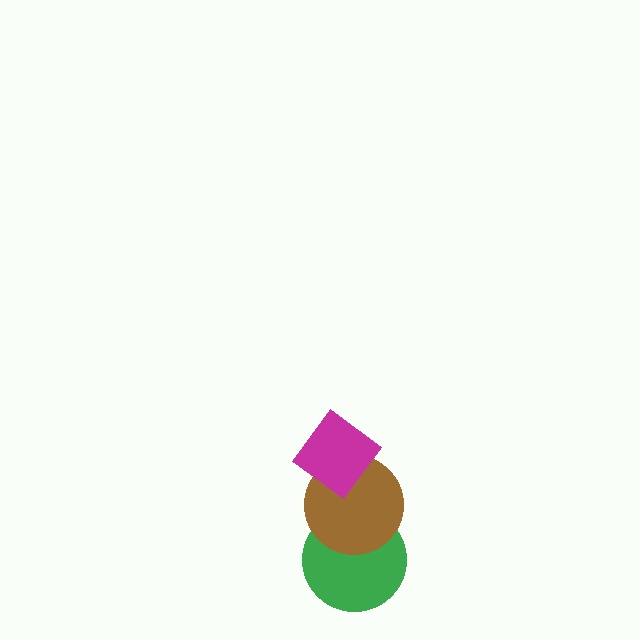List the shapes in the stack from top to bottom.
From top to bottom: the magenta diamond, the brown circle, the green circle.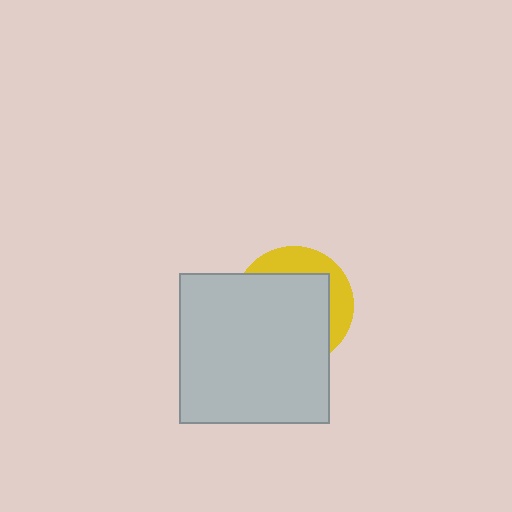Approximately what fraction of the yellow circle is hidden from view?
Roughly 69% of the yellow circle is hidden behind the light gray square.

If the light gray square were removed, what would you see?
You would see the complete yellow circle.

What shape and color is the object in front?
The object in front is a light gray square.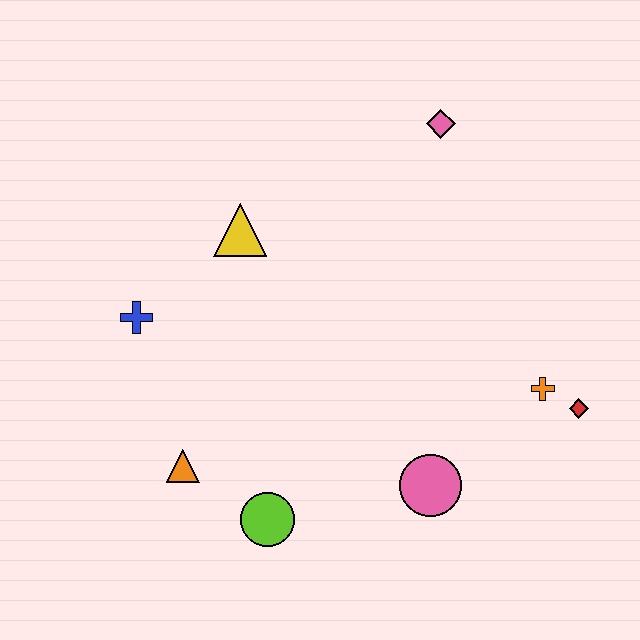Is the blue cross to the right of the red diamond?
No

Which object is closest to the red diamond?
The orange cross is closest to the red diamond.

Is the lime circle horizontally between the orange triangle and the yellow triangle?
No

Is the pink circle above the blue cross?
No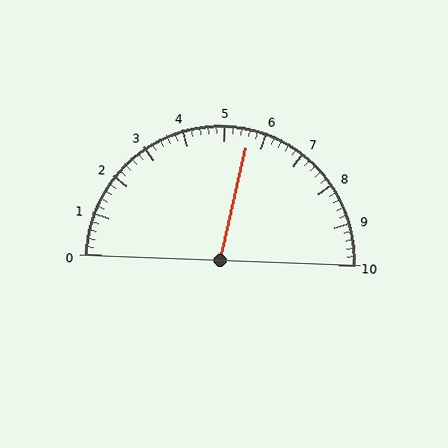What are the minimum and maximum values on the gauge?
The gauge ranges from 0 to 10.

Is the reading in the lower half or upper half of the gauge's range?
The reading is in the upper half of the range (0 to 10).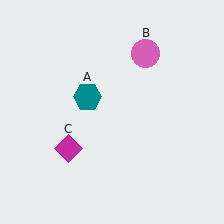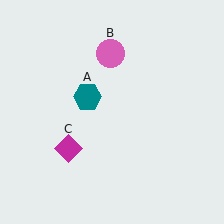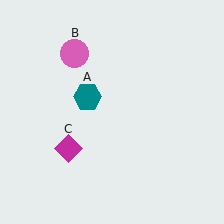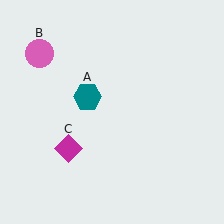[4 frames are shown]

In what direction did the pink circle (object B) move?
The pink circle (object B) moved left.